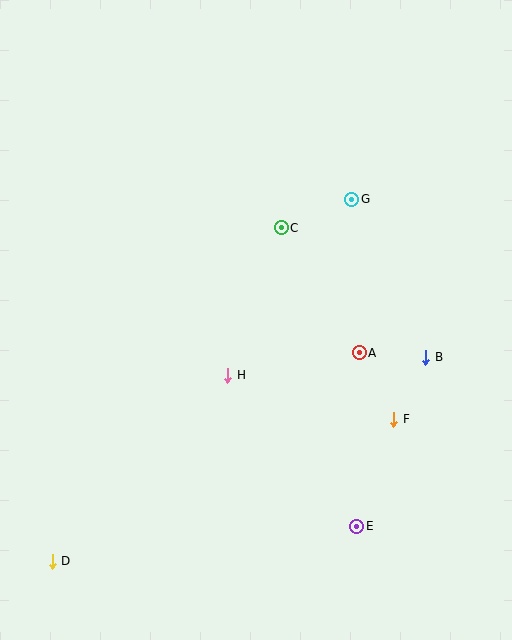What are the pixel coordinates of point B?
Point B is at (426, 357).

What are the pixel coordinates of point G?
Point G is at (352, 199).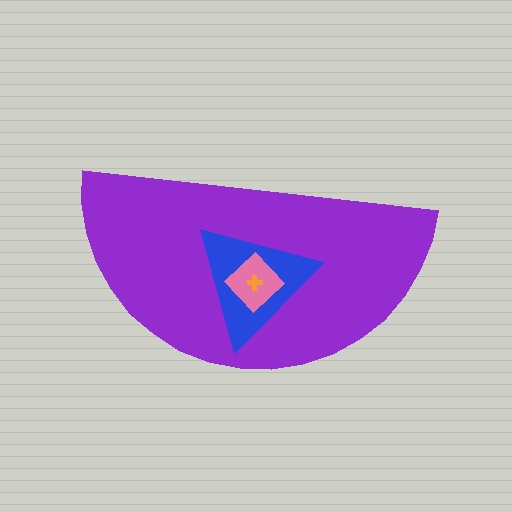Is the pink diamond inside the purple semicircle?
Yes.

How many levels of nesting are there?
4.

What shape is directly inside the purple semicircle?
The blue triangle.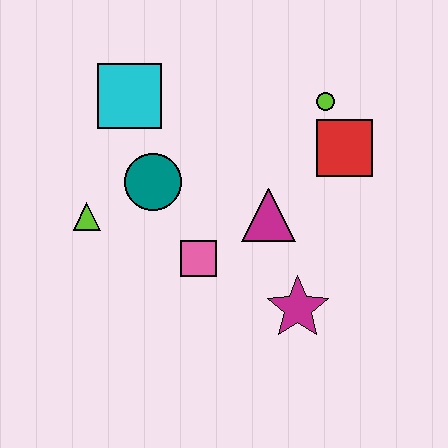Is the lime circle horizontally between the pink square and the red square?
Yes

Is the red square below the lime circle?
Yes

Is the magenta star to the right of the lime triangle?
Yes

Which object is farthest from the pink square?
The lime circle is farthest from the pink square.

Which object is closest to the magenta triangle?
The pink square is closest to the magenta triangle.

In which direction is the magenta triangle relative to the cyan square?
The magenta triangle is to the right of the cyan square.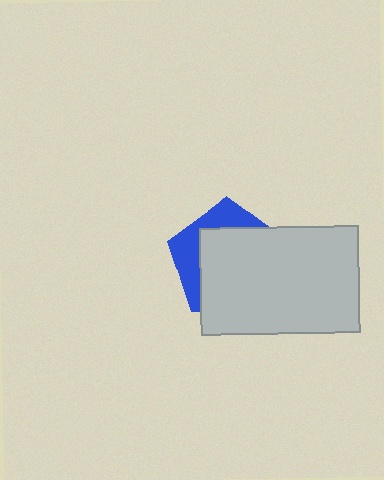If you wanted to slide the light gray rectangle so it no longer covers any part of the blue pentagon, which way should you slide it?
Slide it toward the lower-right — that is the most direct way to separate the two shapes.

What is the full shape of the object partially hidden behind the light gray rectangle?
The partially hidden object is a blue pentagon.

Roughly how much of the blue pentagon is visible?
A small part of it is visible (roughly 32%).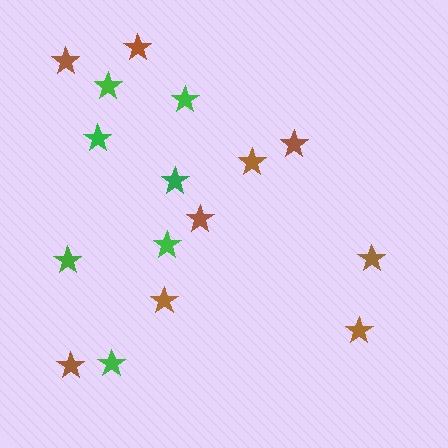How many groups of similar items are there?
There are 2 groups: one group of brown stars (9) and one group of green stars (7).